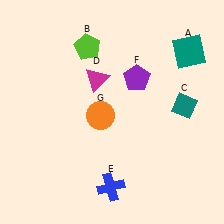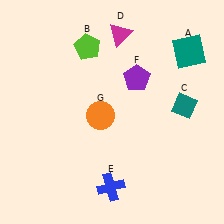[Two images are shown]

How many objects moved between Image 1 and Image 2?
1 object moved between the two images.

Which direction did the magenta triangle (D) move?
The magenta triangle (D) moved up.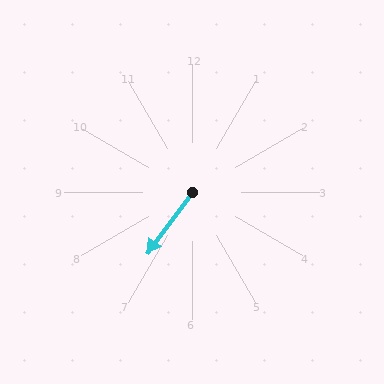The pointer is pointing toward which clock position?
Roughly 7 o'clock.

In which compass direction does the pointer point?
Southwest.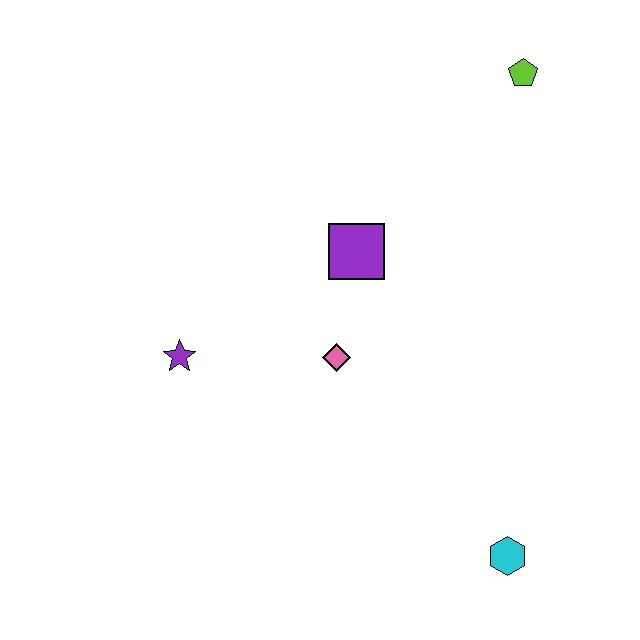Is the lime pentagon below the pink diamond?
No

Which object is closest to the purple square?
The pink diamond is closest to the purple square.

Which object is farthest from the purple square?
The cyan hexagon is farthest from the purple square.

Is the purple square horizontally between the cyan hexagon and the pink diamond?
Yes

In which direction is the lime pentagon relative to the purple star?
The lime pentagon is to the right of the purple star.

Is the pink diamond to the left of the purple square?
Yes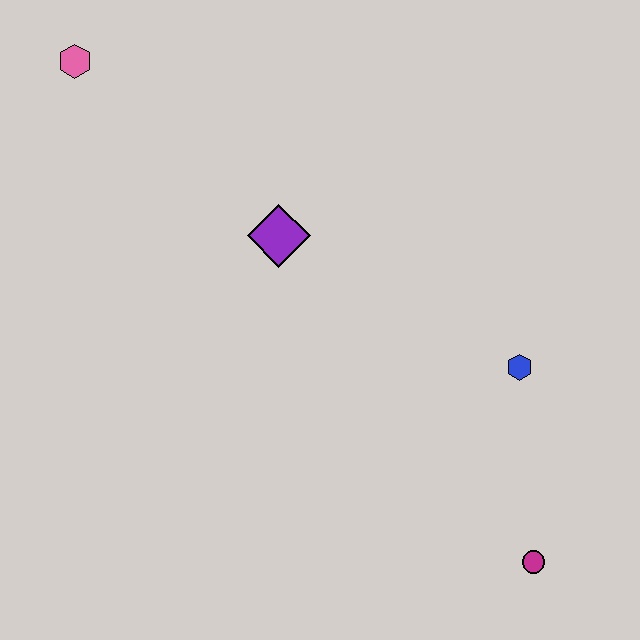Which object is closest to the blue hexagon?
The magenta circle is closest to the blue hexagon.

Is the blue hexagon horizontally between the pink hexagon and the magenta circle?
Yes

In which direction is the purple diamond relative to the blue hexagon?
The purple diamond is to the left of the blue hexagon.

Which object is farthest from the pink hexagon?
The magenta circle is farthest from the pink hexagon.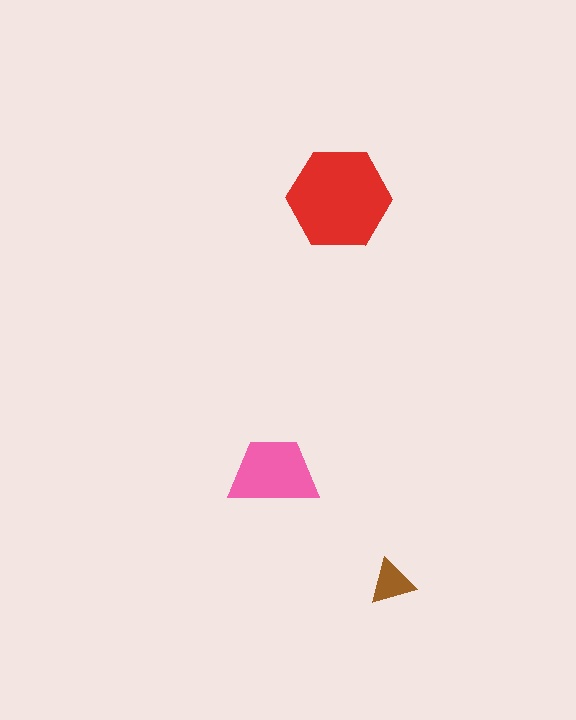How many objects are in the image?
There are 3 objects in the image.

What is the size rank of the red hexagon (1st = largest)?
1st.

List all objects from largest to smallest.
The red hexagon, the pink trapezoid, the brown triangle.